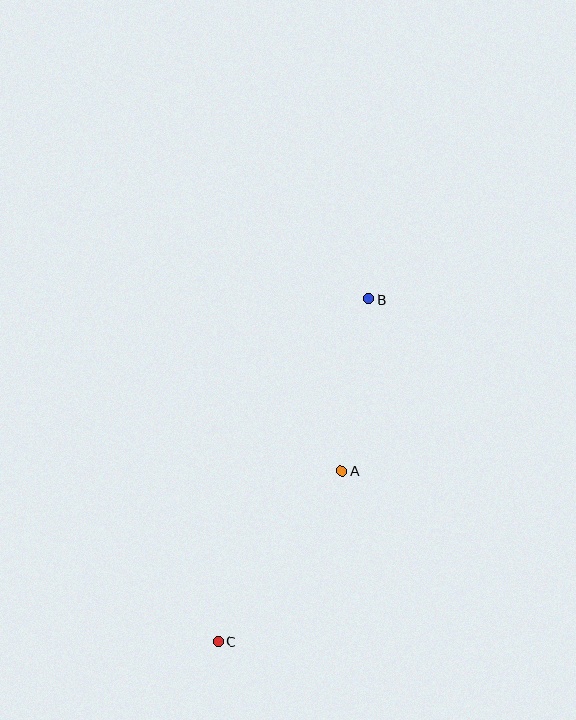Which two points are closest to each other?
Points A and B are closest to each other.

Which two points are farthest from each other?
Points B and C are farthest from each other.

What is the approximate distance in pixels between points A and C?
The distance between A and C is approximately 211 pixels.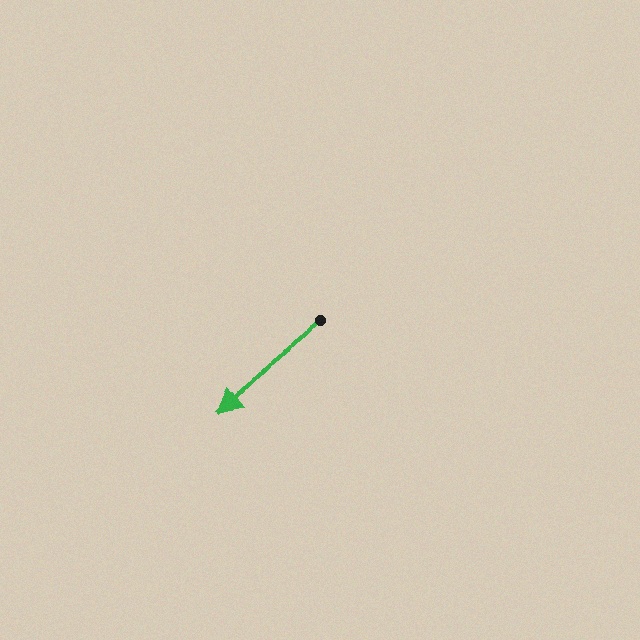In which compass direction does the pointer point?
Southwest.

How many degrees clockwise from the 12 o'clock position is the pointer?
Approximately 230 degrees.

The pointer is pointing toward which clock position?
Roughly 8 o'clock.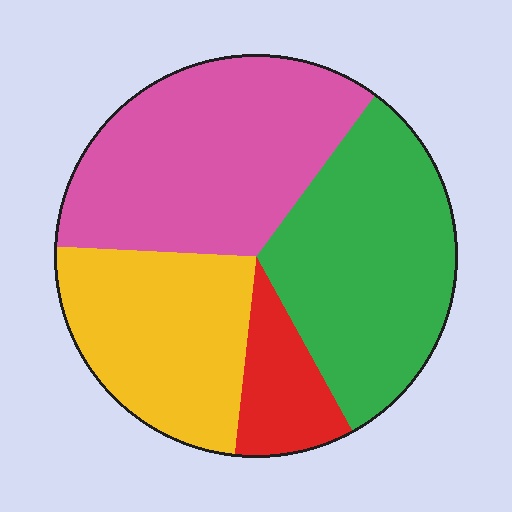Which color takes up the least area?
Red, at roughly 10%.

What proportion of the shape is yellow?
Yellow takes up less than a quarter of the shape.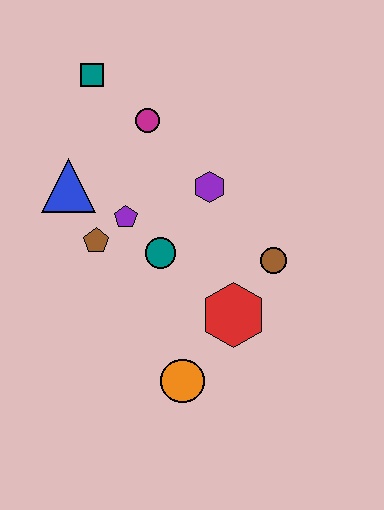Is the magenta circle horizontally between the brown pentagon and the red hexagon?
Yes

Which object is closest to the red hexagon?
The brown circle is closest to the red hexagon.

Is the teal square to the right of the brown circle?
No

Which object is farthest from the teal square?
The orange circle is farthest from the teal square.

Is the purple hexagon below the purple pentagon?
No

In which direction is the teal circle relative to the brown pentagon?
The teal circle is to the right of the brown pentagon.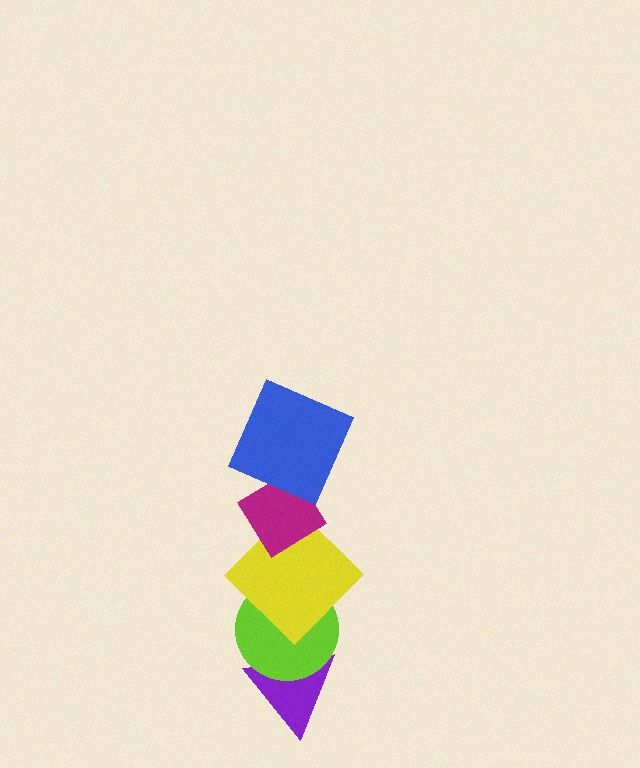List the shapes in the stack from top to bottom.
From top to bottom: the blue square, the magenta diamond, the yellow diamond, the lime circle, the purple triangle.